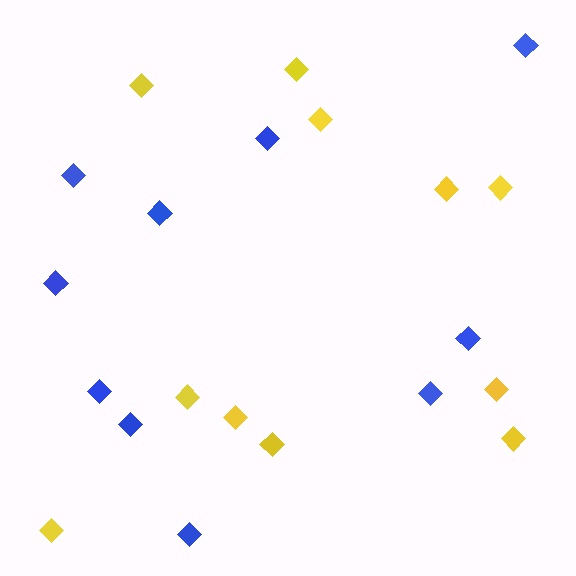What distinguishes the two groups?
There are 2 groups: one group of yellow diamonds (11) and one group of blue diamonds (10).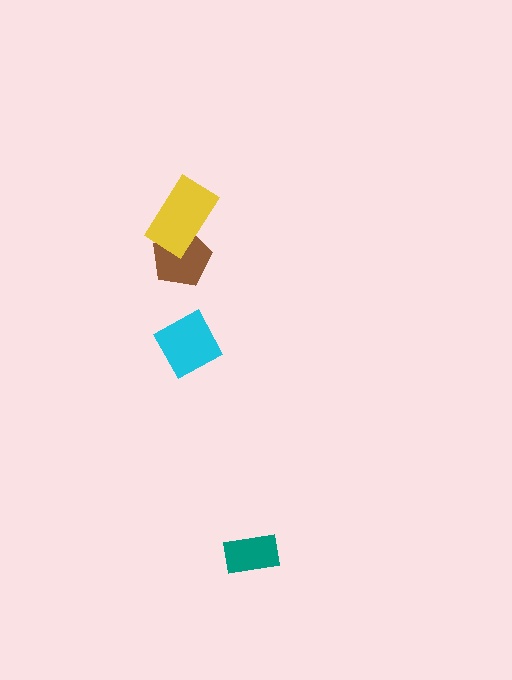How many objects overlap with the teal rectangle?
0 objects overlap with the teal rectangle.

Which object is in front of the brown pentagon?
The yellow rectangle is in front of the brown pentagon.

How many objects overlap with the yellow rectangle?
1 object overlaps with the yellow rectangle.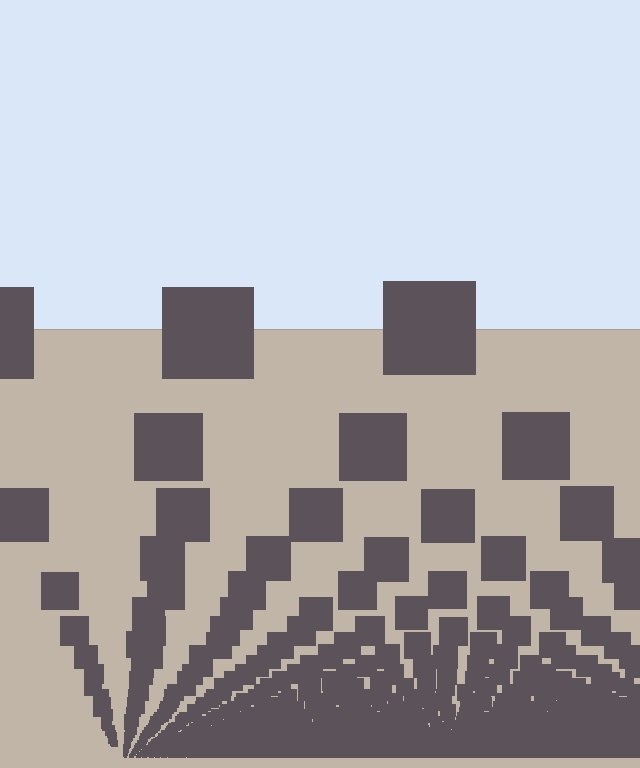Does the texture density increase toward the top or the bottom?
Density increases toward the bottom.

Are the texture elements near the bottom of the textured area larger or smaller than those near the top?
Smaller. The gradient is inverted — elements near the bottom are smaller and denser.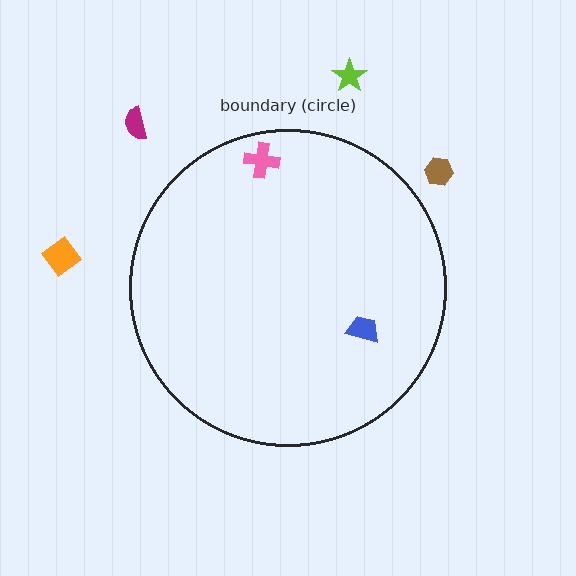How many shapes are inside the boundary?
2 inside, 4 outside.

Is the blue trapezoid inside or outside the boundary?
Inside.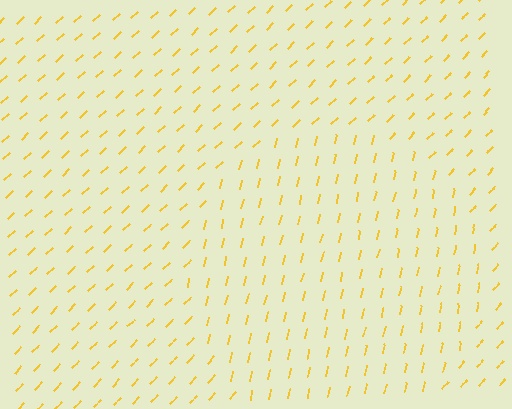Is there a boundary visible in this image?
Yes, there is a texture boundary formed by a change in line orientation.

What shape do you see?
I see a circle.